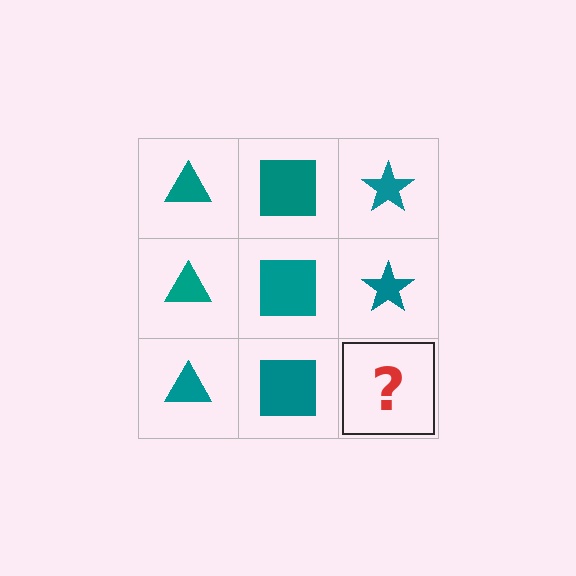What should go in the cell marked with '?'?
The missing cell should contain a teal star.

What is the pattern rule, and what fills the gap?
The rule is that each column has a consistent shape. The gap should be filled with a teal star.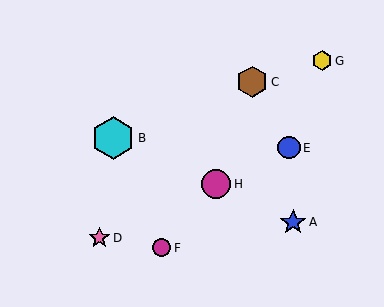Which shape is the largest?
The cyan hexagon (labeled B) is the largest.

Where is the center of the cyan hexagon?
The center of the cyan hexagon is at (113, 138).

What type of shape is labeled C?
Shape C is a brown hexagon.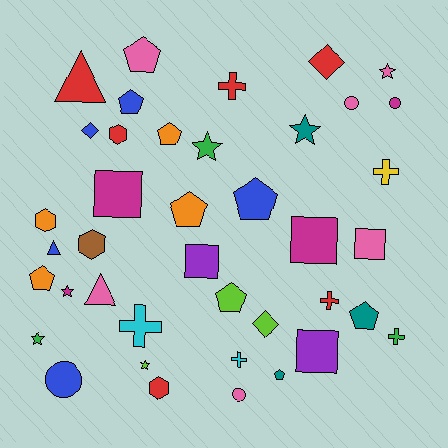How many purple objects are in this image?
There are 2 purple objects.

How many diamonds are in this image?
There are 3 diamonds.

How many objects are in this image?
There are 40 objects.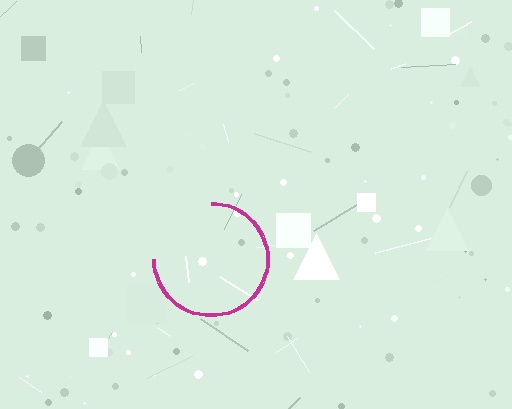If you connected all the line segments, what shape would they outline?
They would outline a circle.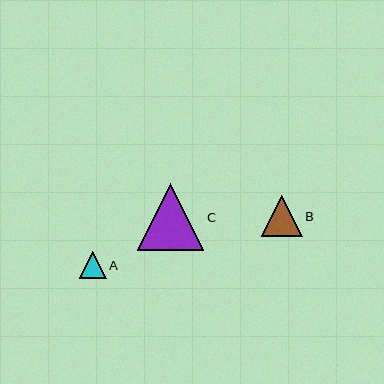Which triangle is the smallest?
Triangle A is the smallest with a size of approximately 27 pixels.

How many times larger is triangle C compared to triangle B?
Triangle C is approximately 1.7 times the size of triangle B.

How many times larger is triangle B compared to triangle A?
Triangle B is approximately 1.5 times the size of triangle A.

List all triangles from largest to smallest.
From largest to smallest: C, B, A.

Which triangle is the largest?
Triangle C is the largest with a size of approximately 67 pixels.